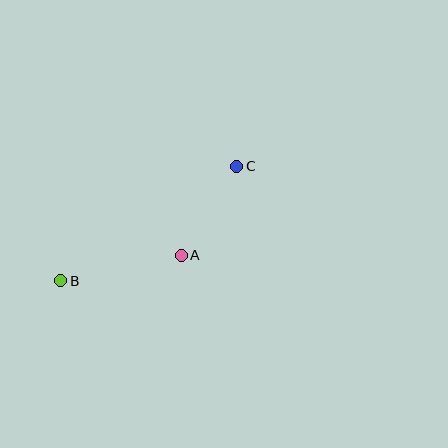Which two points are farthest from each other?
Points B and C are farthest from each other.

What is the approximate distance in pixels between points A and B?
The distance between A and B is approximately 123 pixels.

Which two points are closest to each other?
Points A and C are closest to each other.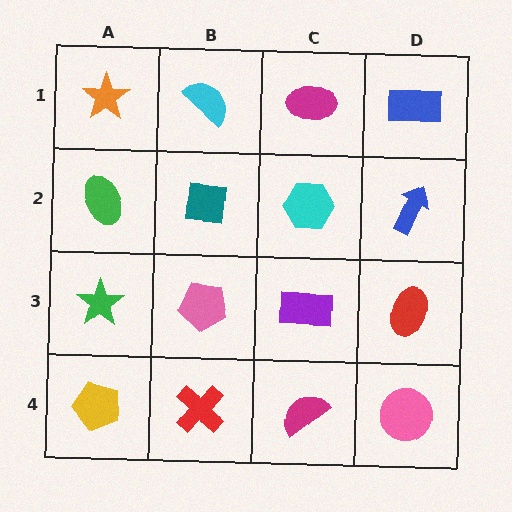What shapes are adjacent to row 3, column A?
A green ellipse (row 2, column A), a yellow pentagon (row 4, column A), a pink pentagon (row 3, column B).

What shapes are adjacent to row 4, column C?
A purple rectangle (row 3, column C), a red cross (row 4, column B), a pink circle (row 4, column D).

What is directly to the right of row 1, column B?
A magenta ellipse.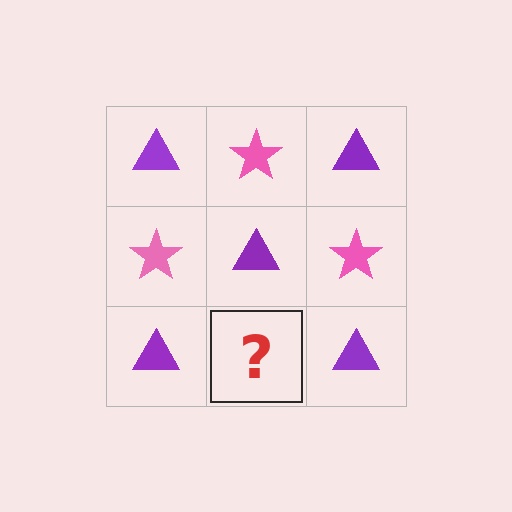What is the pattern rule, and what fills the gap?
The rule is that it alternates purple triangle and pink star in a checkerboard pattern. The gap should be filled with a pink star.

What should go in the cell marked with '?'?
The missing cell should contain a pink star.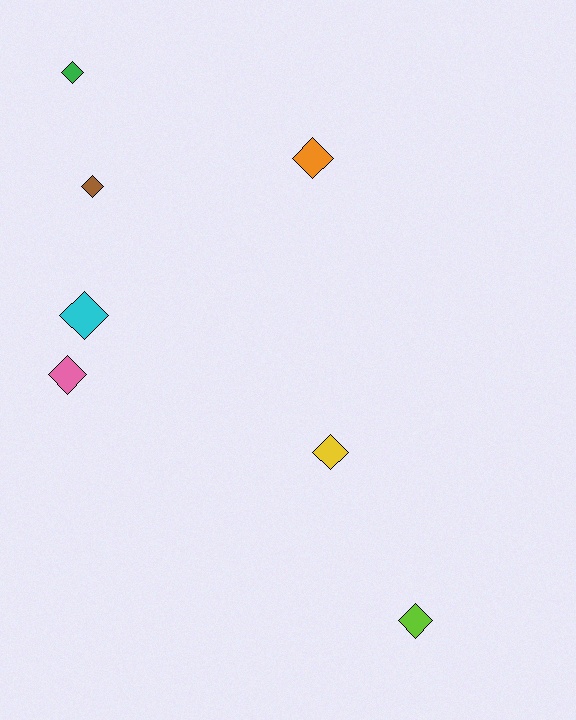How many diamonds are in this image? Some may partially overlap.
There are 7 diamonds.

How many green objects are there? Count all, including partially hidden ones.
There is 1 green object.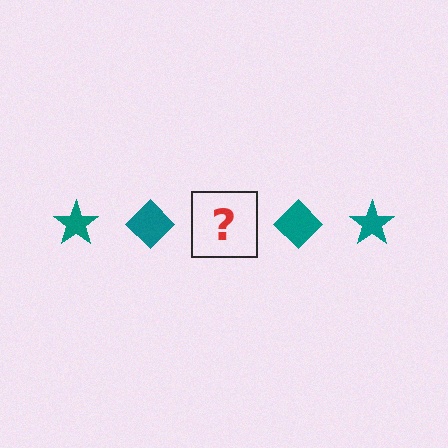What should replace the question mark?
The question mark should be replaced with a teal star.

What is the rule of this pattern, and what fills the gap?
The rule is that the pattern cycles through star, diamond shapes in teal. The gap should be filled with a teal star.